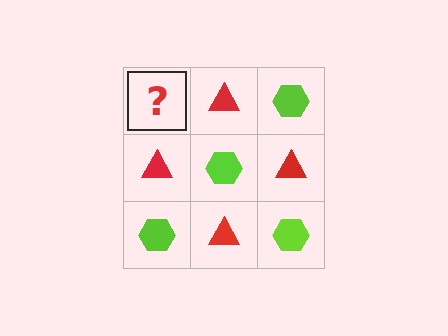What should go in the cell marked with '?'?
The missing cell should contain a lime hexagon.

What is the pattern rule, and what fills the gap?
The rule is that it alternates lime hexagon and red triangle in a checkerboard pattern. The gap should be filled with a lime hexagon.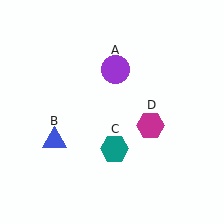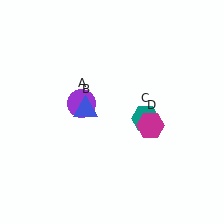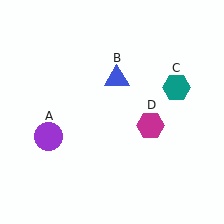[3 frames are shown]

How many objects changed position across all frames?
3 objects changed position: purple circle (object A), blue triangle (object B), teal hexagon (object C).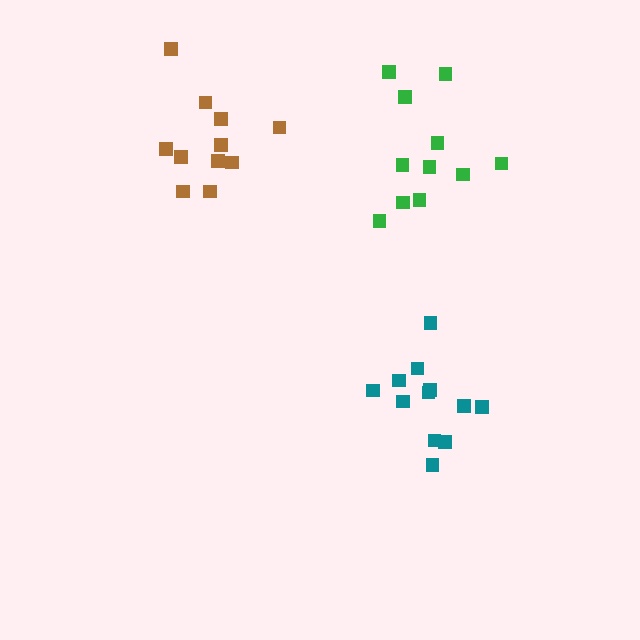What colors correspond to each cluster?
The clusters are colored: teal, brown, green.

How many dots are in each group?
Group 1: 12 dots, Group 2: 11 dots, Group 3: 11 dots (34 total).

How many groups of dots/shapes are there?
There are 3 groups.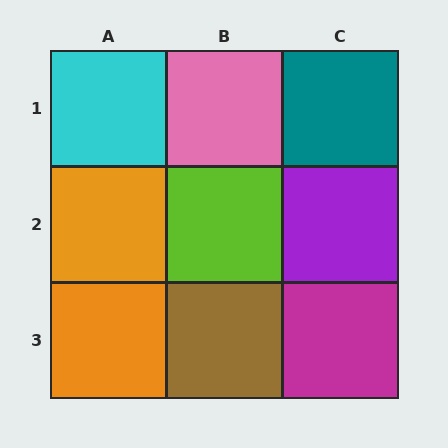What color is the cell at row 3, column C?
Magenta.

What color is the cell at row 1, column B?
Pink.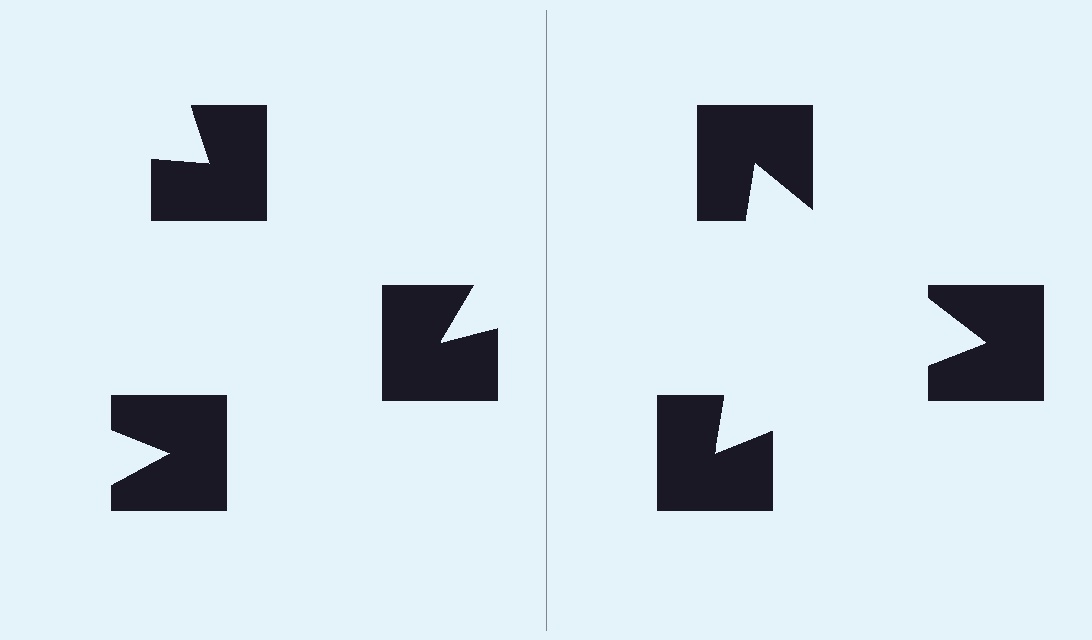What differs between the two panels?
The notched squares are positioned identically on both sides; only the wedge orientations differ. On the right they align to a triangle; on the left they are misaligned.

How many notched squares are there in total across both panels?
6 — 3 on each side.